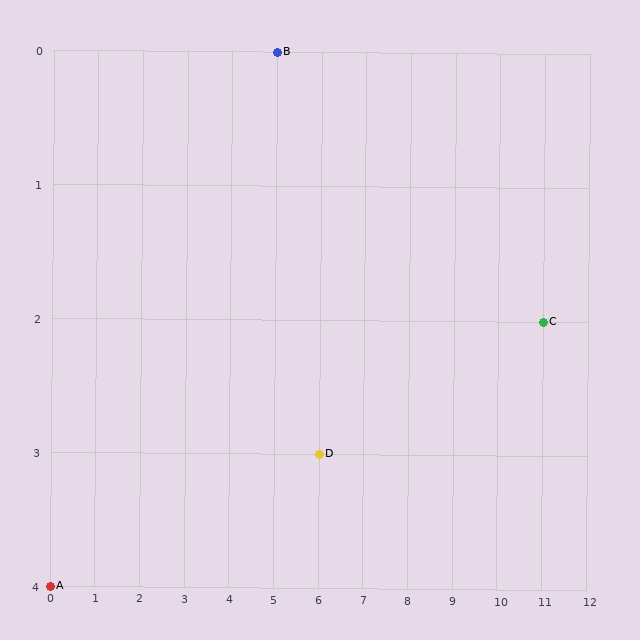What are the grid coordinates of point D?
Point D is at grid coordinates (6, 3).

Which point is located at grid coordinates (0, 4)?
Point A is at (0, 4).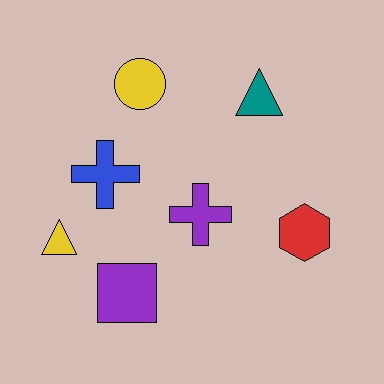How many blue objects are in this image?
There is 1 blue object.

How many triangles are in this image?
There are 2 triangles.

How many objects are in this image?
There are 7 objects.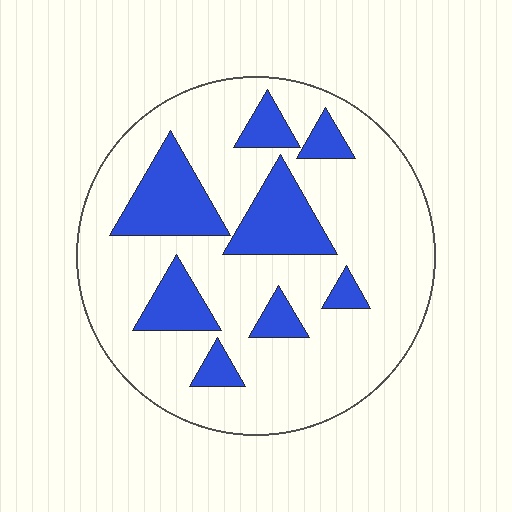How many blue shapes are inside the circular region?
8.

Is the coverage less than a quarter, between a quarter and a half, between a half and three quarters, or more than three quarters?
Less than a quarter.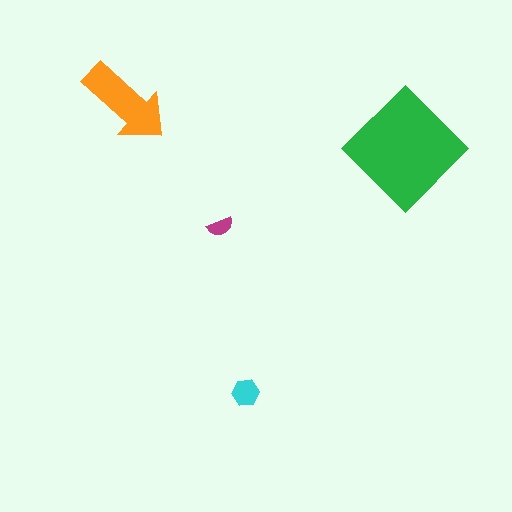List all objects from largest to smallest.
The green diamond, the orange arrow, the cyan hexagon, the magenta semicircle.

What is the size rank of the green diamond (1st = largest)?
1st.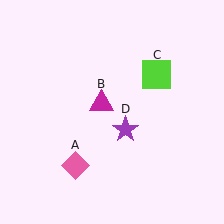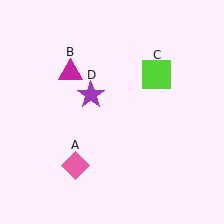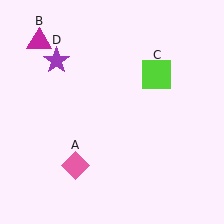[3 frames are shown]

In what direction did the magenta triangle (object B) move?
The magenta triangle (object B) moved up and to the left.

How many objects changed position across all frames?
2 objects changed position: magenta triangle (object B), purple star (object D).